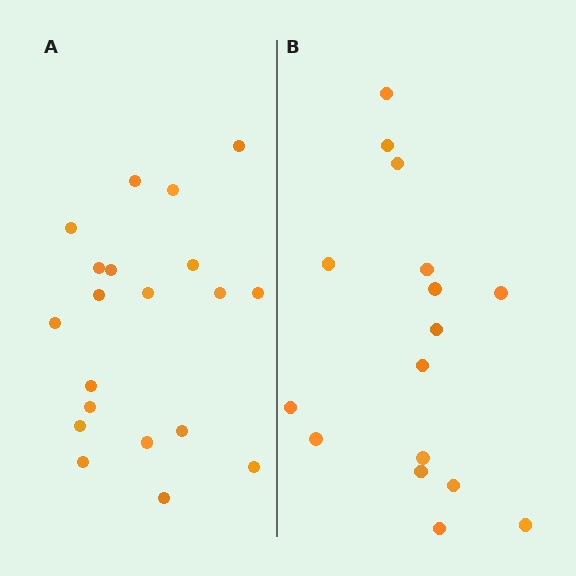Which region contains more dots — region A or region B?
Region A (the left region) has more dots.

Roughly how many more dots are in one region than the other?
Region A has about 4 more dots than region B.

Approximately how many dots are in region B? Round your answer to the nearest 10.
About 20 dots. (The exact count is 16, which rounds to 20.)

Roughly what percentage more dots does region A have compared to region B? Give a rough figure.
About 25% more.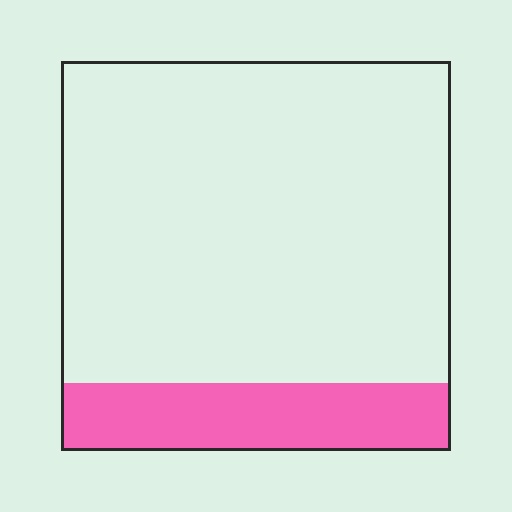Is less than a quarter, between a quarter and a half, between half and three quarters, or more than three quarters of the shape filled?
Less than a quarter.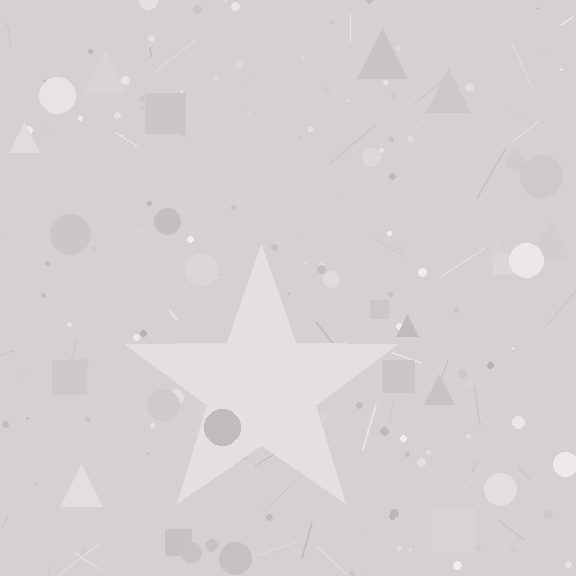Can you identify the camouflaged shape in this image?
The camouflaged shape is a star.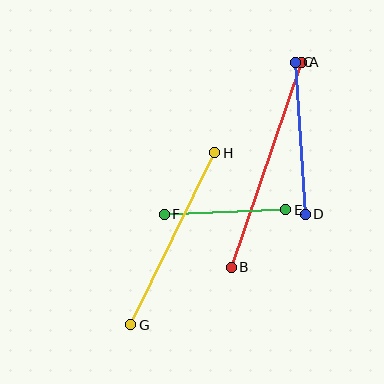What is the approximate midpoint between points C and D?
The midpoint is at approximately (300, 138) pixels.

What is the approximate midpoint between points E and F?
The midpoint is at approximately (225, 212) pixels.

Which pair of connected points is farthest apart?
Points A and B are farthest apart.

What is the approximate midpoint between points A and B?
The midpoint is at approximately (266, 165) pixels.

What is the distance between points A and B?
The distance is approximately 216 pixels.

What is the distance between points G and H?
The distance is approximately 192 pixels.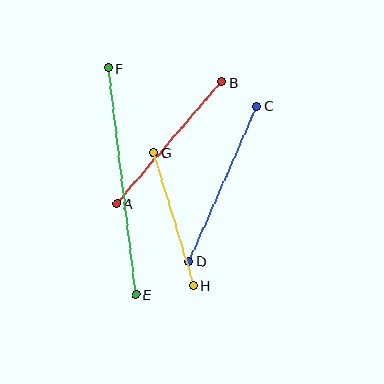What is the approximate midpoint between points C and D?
The midpoint is at approximately (223, 184) pixels.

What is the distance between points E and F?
The distance is approximately 228 pixels.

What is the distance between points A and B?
The distance is approximately 161 pixels.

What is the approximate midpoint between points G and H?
The midpoint is at approximately (173, 219) pixels.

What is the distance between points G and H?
The distance is approximately 138 pixels.